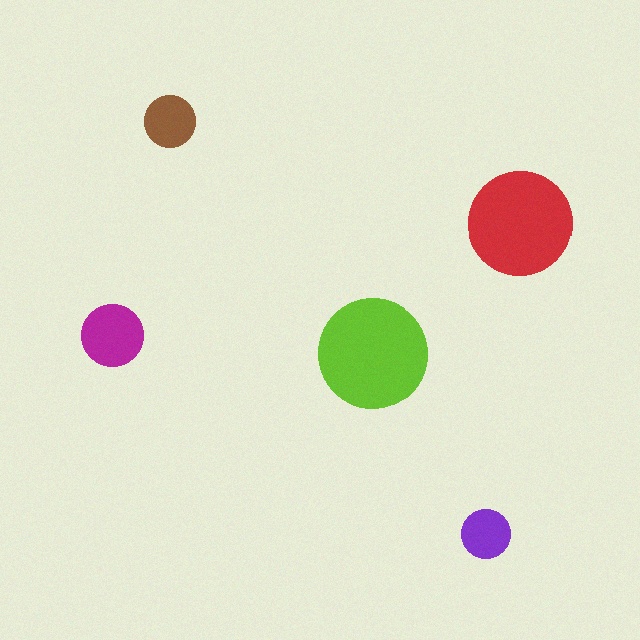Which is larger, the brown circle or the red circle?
The red one.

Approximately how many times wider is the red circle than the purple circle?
About 2 times wider.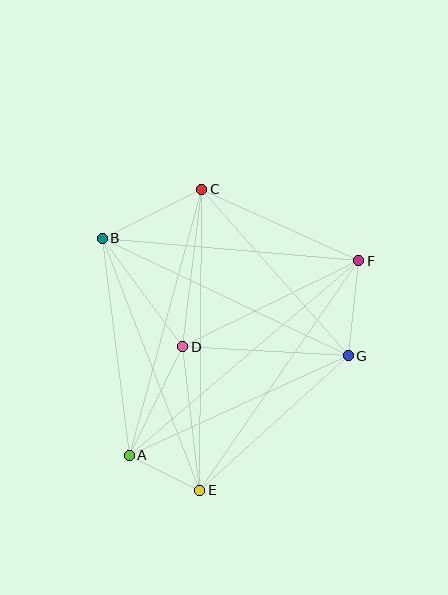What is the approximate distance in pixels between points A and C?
The distance between A and C is approximately 276 pixels.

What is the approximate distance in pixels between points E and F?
The distance between E and F is approximately 279 pixels.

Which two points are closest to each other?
Points A and E are closest to each other.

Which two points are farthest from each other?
Points A and F are farthest from each other.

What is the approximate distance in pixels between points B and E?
The distance between B and E is approximately 270 pixels.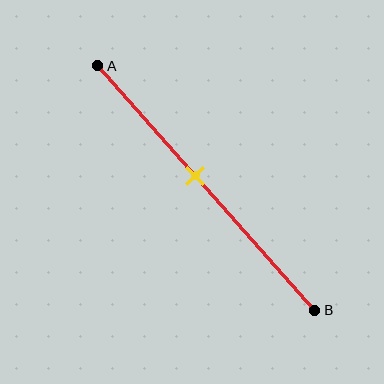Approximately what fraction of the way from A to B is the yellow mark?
The yellow mark is approximately 45% of the way from A to B.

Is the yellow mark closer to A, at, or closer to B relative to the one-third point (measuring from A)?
The yellow mark is closer to point B than the one-third point of segment AB.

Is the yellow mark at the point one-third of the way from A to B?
No, the mark is at about 45% from A, not at the 33% one-third point.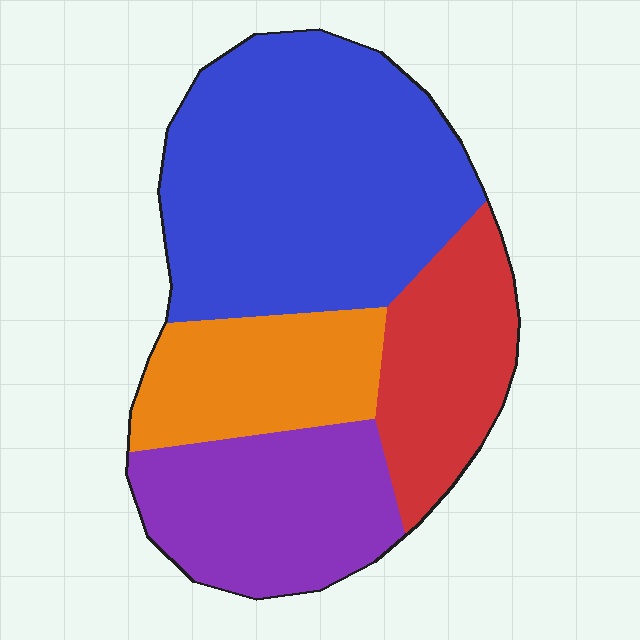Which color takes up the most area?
Blue, at roughly 45%.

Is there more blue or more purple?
Blue.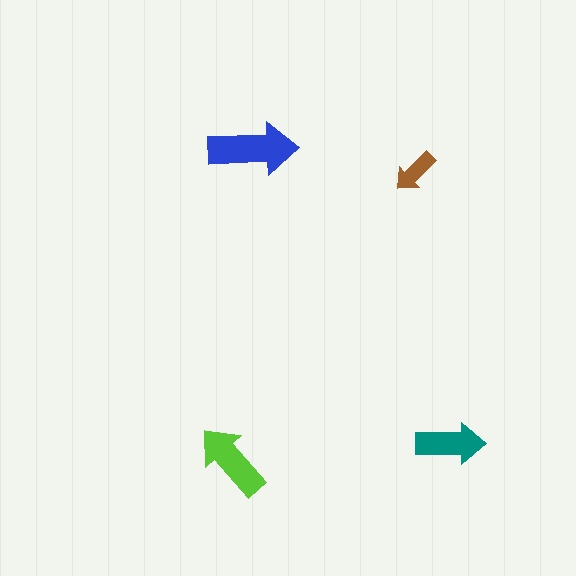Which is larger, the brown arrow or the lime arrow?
The lime one.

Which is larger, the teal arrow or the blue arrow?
The blue one.